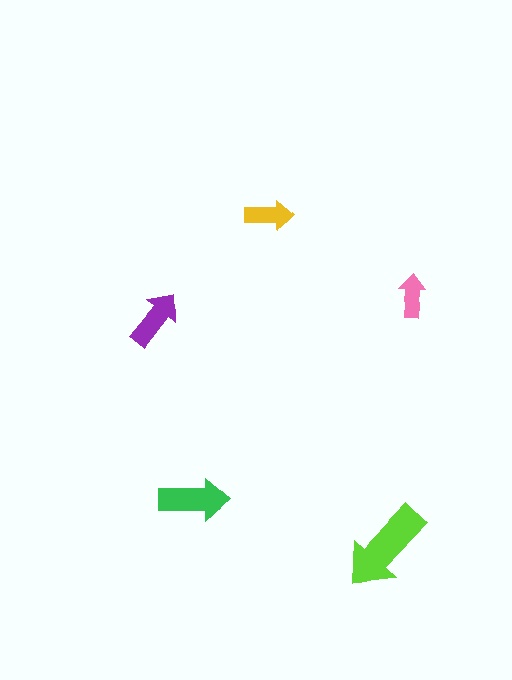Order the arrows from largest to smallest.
the lime one, the green one, the purple one, the yellow one, the pink one.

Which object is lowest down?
The lime arrow is bottommost.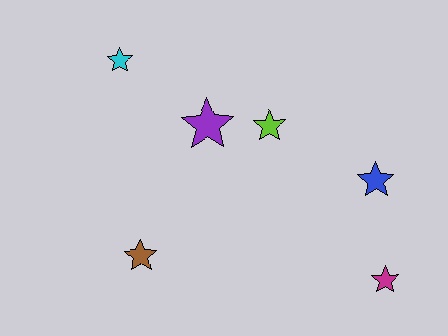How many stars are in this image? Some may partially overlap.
There are 6 stars.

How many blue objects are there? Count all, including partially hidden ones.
There is 1 blue object.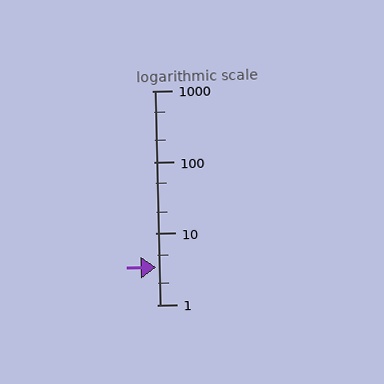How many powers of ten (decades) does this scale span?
The scale spans 3 decades, from 1 to 1000.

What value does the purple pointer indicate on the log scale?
The pointer indicates approximately 3.4.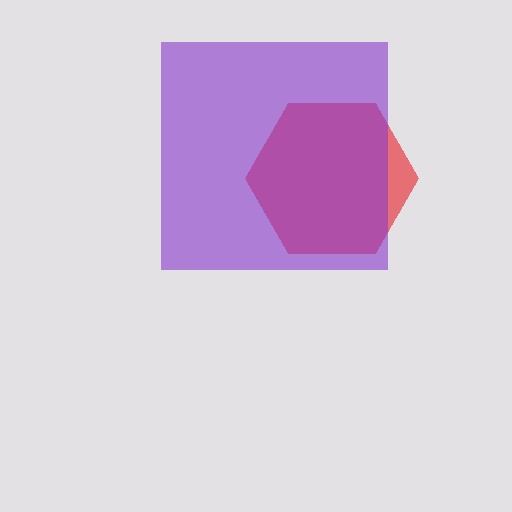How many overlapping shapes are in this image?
There are 2 overlapping shapes in the image.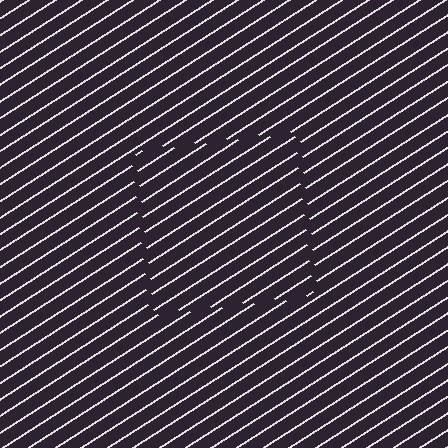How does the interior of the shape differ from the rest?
The interior of the shape contains the same grating, shifted by half a period — the contour is defined by the phase discontinuity where line-ends from the inner and outer gratings abut.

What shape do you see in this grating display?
An illusory square. The interior of the shape contains the same grating, shifted by half a period — the contour is defined by the phase discontinuity where line-ends from the inner and outer gratings abut.